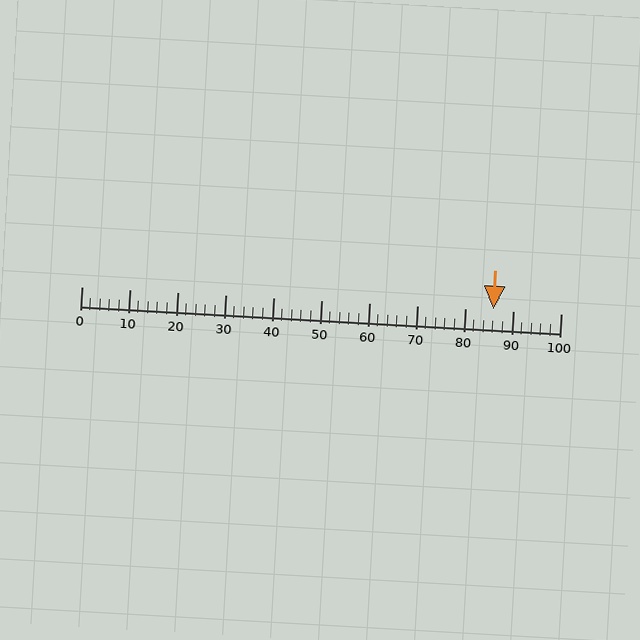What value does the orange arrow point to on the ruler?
The orange arrow points to approximately 86.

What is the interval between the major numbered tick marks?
The major tick marks are spaced 10 units apart.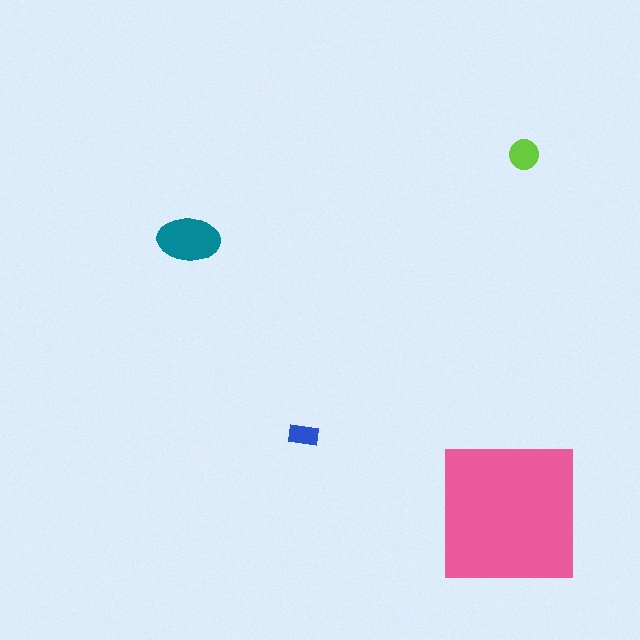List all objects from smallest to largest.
The blue rectangle, the lime circle, the teal ellipse, the pink square.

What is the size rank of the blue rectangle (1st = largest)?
4th.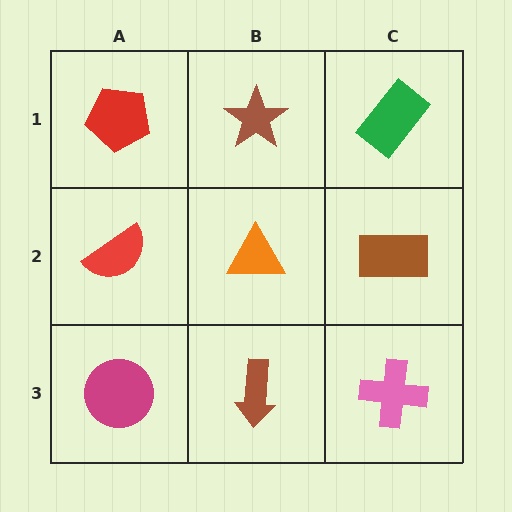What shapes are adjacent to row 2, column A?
A red pentagon (row 1, column A), a magenta circle (row 3, column A), an orange triangle (row 2, column B).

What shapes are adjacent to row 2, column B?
A brown star (row 1, column B), a brown arrow (row 3, column B), a red semicircle (row 2, column A), a brown rectangle (row 2, column C).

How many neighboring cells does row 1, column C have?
2.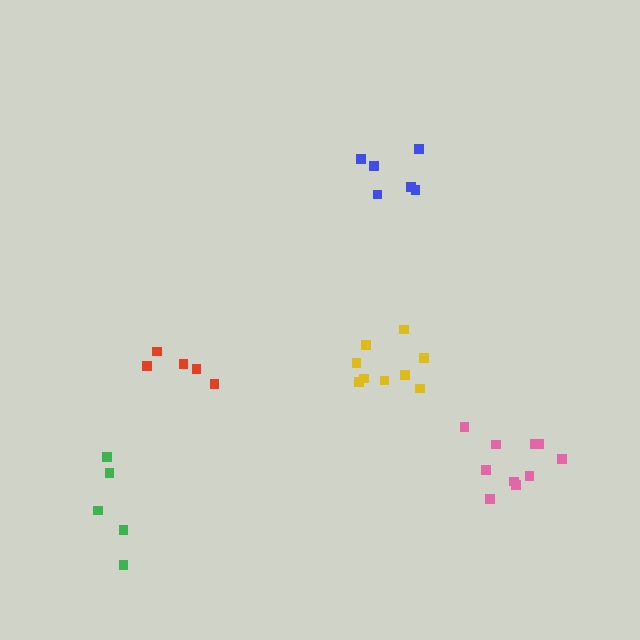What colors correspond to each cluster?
The clusters are colored: blue, yellow, red, green, pink.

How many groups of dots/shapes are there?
There are 5 groups.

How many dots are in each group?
Group 1: 6 dots, Group 2: 9 dots, Group 3: 5 dots, Group 4: 5 dots, Group 5: 10 dots (35 total).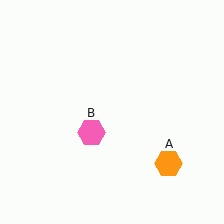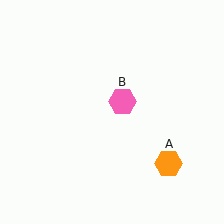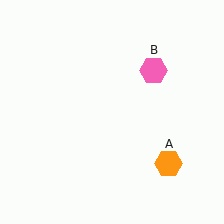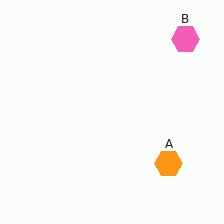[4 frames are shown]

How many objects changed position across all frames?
1 object changed position: pink hexagon (object B).